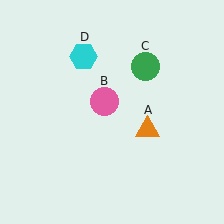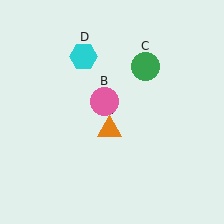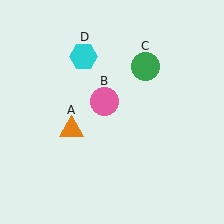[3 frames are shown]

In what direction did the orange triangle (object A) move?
The orange triangle (object A) moved left.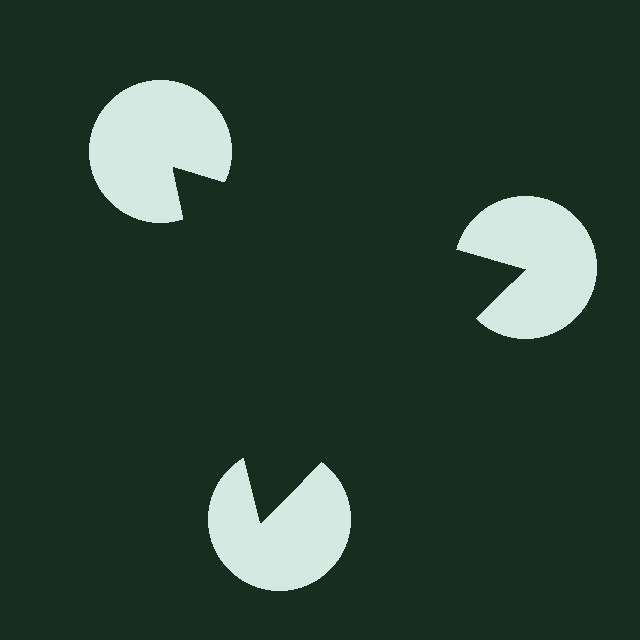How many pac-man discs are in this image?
There are 3 — one at each vertex of the illusory triangle.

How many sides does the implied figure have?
3 sides.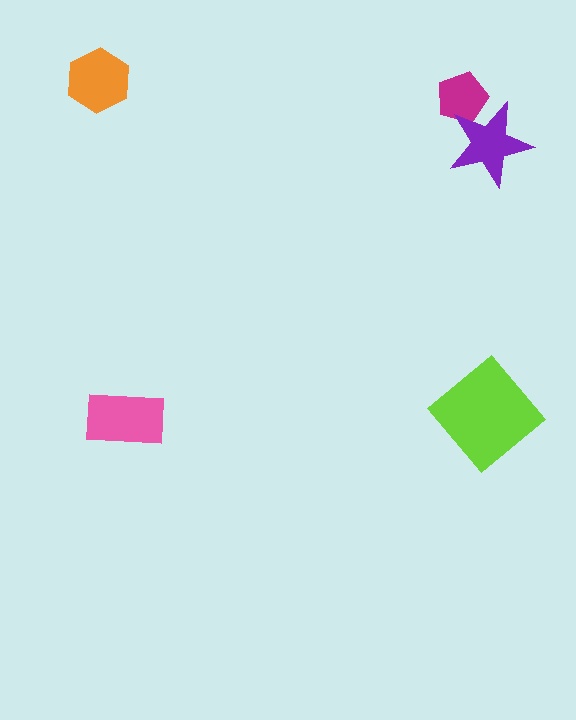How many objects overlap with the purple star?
1 object overlaps with the purple star.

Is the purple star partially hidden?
No, no other shape covers it.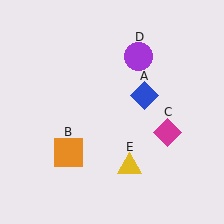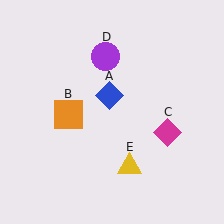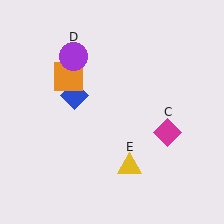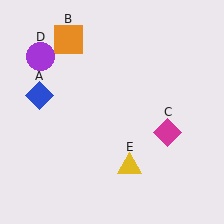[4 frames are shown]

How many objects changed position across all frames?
3 objects changed position: blue diamond (object A), orange square (object B), purple circle (object D).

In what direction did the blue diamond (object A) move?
The blue diamond (object A) moved left.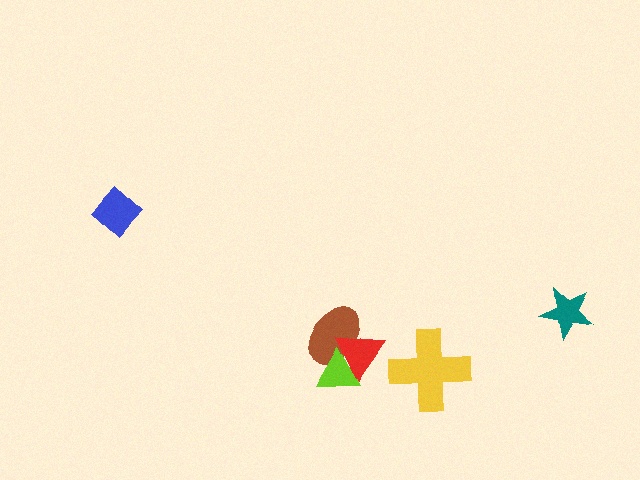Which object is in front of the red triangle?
The lime triangle is in front of the red triangle.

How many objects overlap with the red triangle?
2 objects overlap with the red triangle.